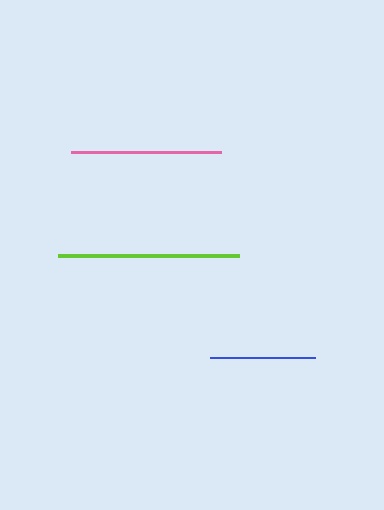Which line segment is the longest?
The lime line is the longest at approximately 181 pixels.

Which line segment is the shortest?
The blue line is the shortest at approximately 105 pixels.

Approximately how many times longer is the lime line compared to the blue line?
The lime line is approximately 1.7 times the length of the blue line.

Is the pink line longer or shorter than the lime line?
The lime line is longer than the pink line.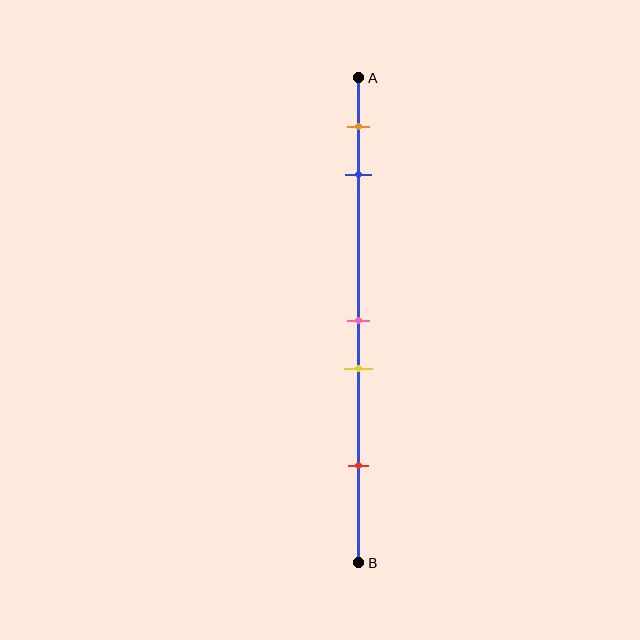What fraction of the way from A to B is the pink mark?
The pink mark is approximately 50% (0.5) of the way from A to B.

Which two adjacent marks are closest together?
The pink and yellow marks are the closest adjacent pair.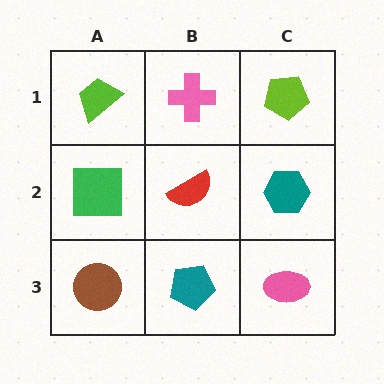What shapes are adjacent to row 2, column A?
A lime trapezoid (row 1, column A), a brown circle (row 3, column A), a red semicircle (row 2, column B).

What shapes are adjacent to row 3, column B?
A red semicircle (row 2, column B), a brown circle (row 3, column A), a pink ellipse (row 3, column C).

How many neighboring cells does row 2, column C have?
3.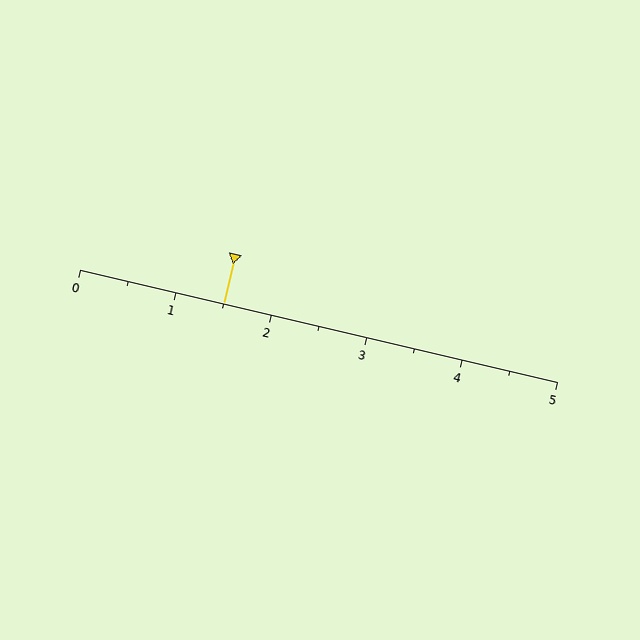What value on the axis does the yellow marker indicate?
The marker indicates approximately 1.5.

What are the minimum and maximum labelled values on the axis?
The axis runs from 0 to 5.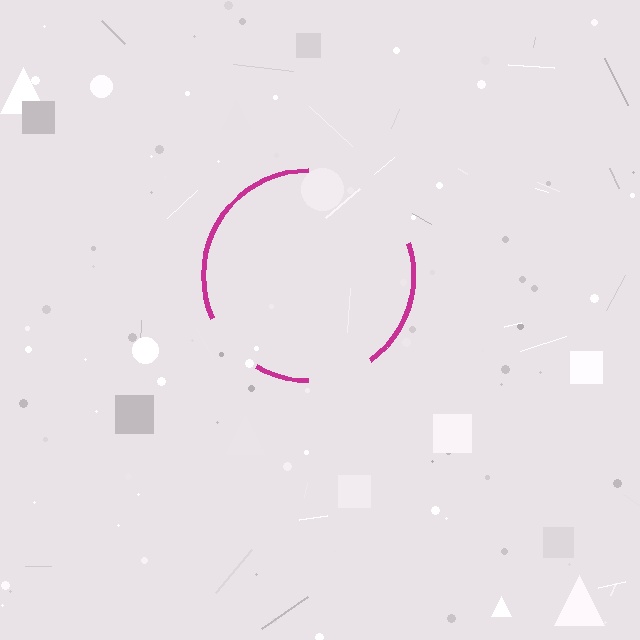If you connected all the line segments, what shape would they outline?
They would outline a circle.